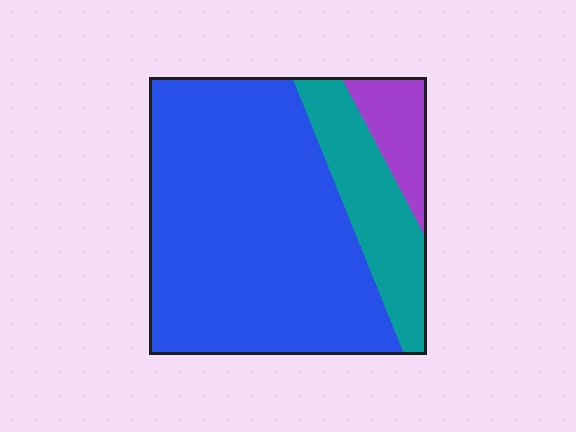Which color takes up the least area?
Purple, at roughly 10%.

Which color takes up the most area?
Blue, at roughly 70%.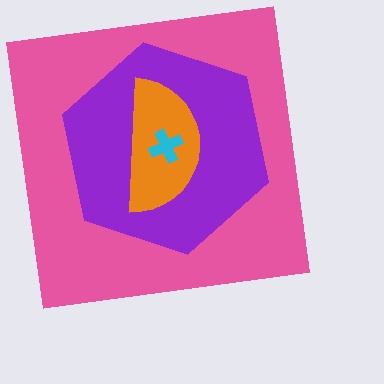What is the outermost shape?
The pink square.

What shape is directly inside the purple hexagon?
The orange semicircle.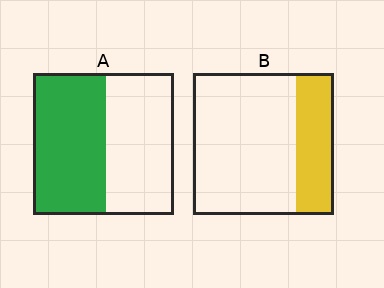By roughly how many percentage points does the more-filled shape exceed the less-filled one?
By roughly 25 percentage points (A over B).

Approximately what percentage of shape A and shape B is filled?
A is approximately 50% and B is approximately 25%.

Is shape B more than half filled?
No.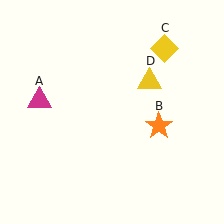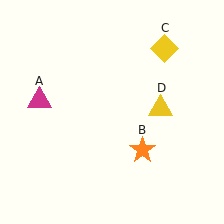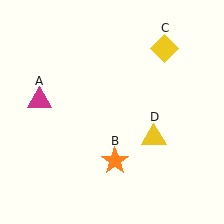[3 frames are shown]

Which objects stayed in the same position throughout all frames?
Magenta triangle (object A) and yellow diamond (object C) remained stationary.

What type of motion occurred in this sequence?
The orange star (object B), yellow triangle (object D) rotated clockwise around the center of the scene.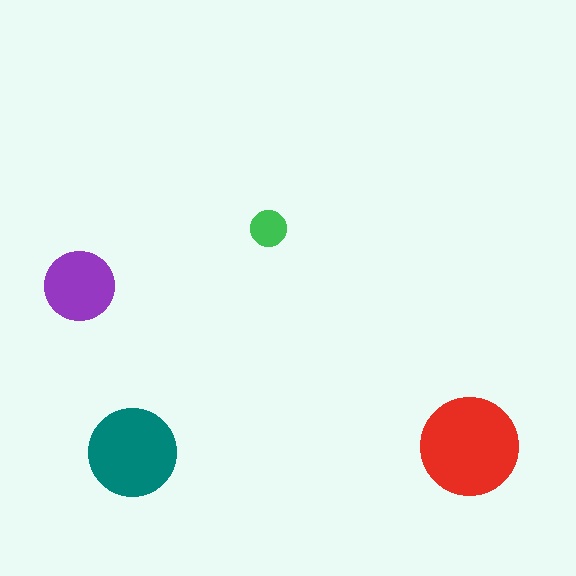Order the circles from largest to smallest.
the red one, the teal one, the purple one, the green one.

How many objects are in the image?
There are 4 objects in the image.